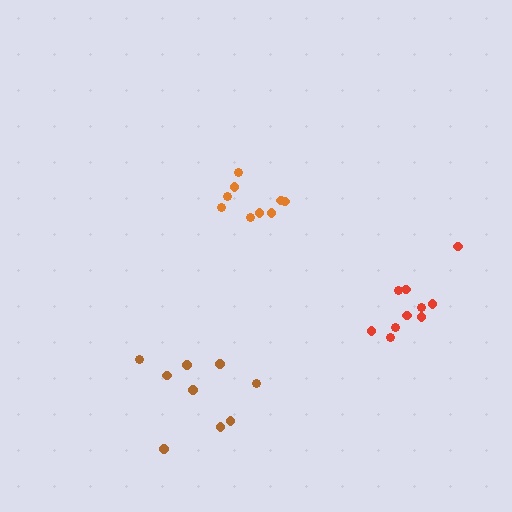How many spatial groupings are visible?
There are 3 spatial groupings.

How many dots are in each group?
Group 1: 9 dots, Group 2: 9 dots, Group 3: 10 dots (28 total).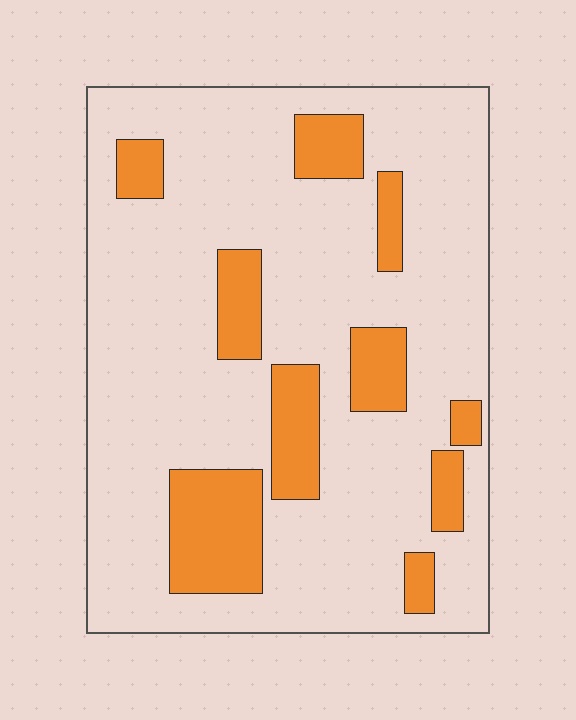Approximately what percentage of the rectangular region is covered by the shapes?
Approximately 20%.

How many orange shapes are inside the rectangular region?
10.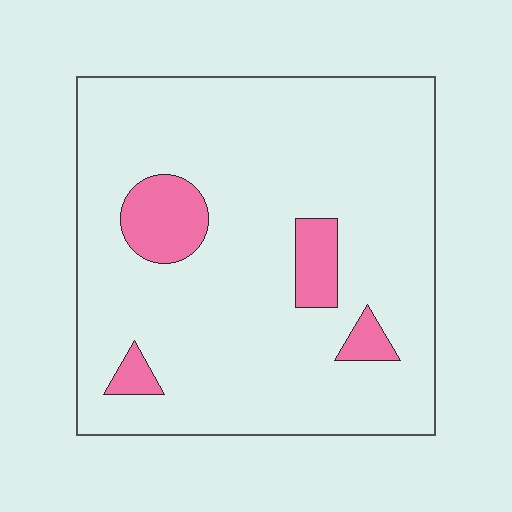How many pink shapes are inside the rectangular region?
4.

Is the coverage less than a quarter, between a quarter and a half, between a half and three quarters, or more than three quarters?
Less than a quarter.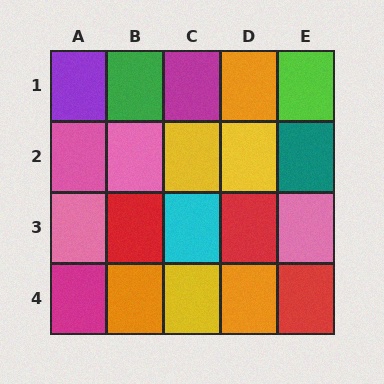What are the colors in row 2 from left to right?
Pink, pink, yellow, yellow, teal.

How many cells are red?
3 cells are red.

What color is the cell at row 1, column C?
Magenta.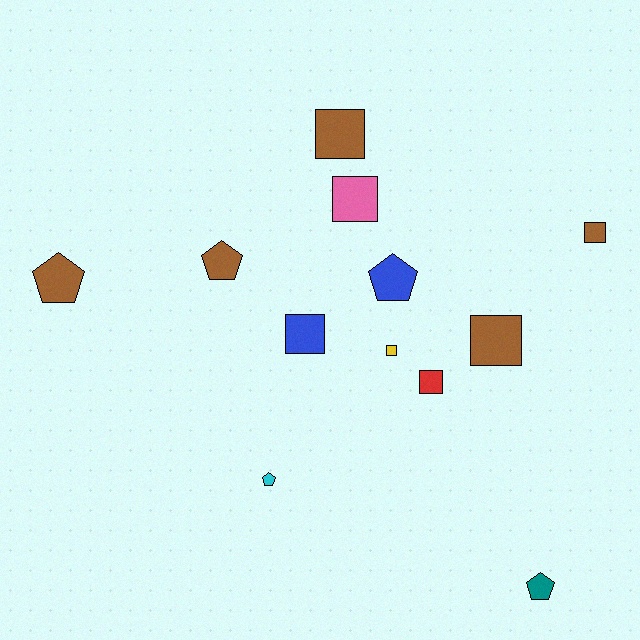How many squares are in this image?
There are 7 squares.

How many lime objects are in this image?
There are no lime objects.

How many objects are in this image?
There are 12 objects.